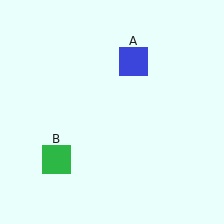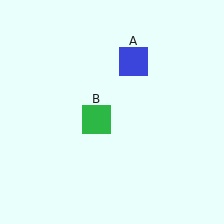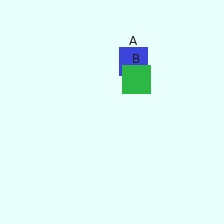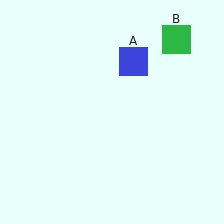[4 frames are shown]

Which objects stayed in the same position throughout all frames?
Blue square (object A) remained stationary.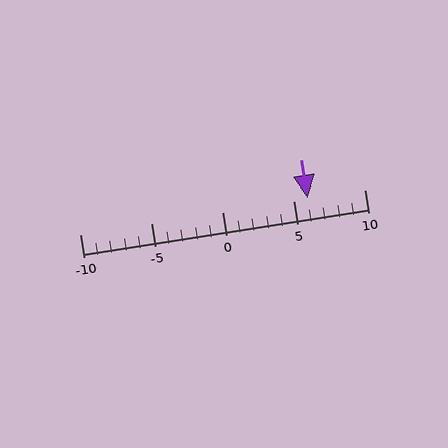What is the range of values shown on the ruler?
The ruler shows values from -10 to 10.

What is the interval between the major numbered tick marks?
The major tick marks are spaced 5 units apart.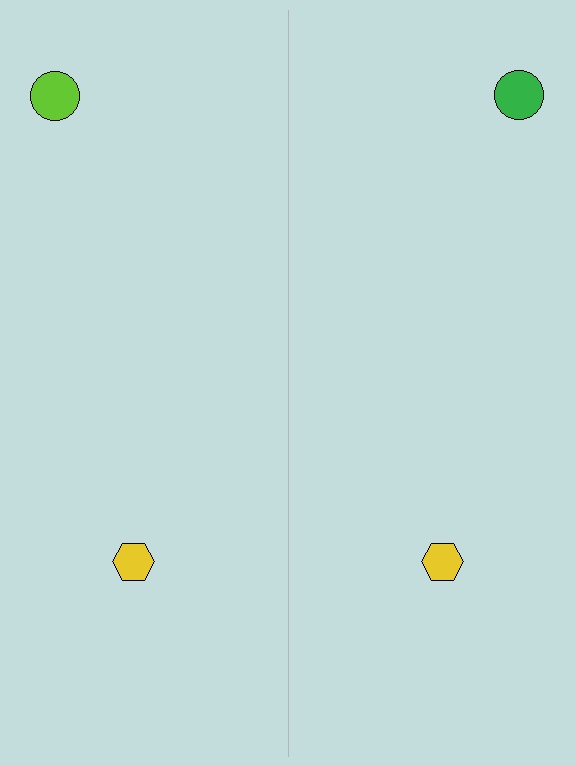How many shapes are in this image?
There are 4 shapes in this image.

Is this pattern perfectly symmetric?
No, the pattern is not perfectly symmetric. The green circle on the right side breaks the symmetry — its mirror counterpart is lime.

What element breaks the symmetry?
The green circle on the right side breaks the symmetry — its mirror counterpart is lime.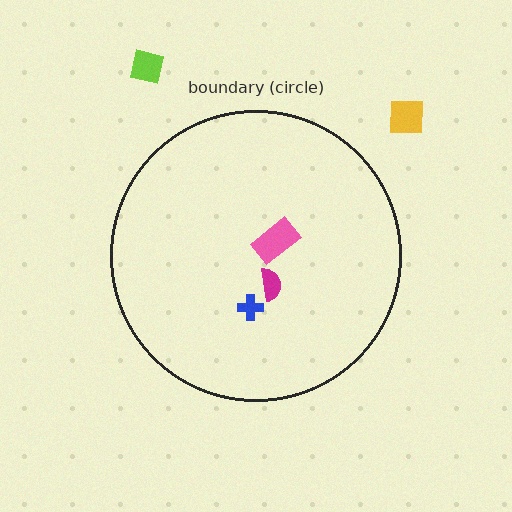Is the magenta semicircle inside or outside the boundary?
Inside.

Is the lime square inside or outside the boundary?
Outside.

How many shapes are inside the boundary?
3 inside, 2 outside.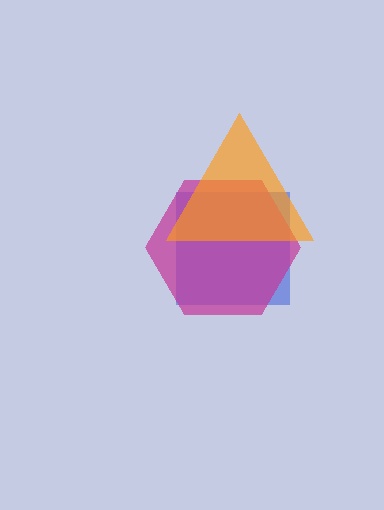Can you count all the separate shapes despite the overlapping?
Yes, there are 3 separate shapes.